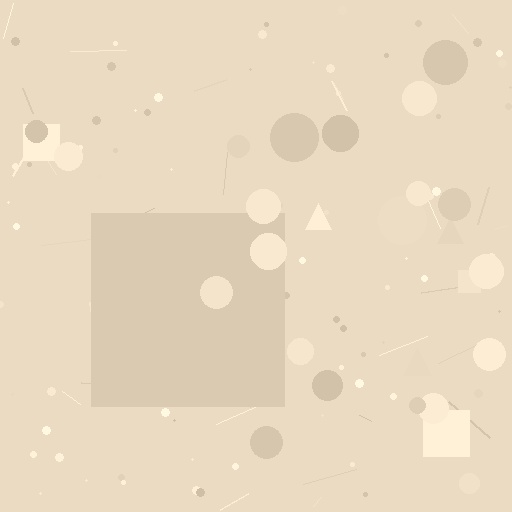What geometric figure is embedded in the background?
A square is embedded in the background.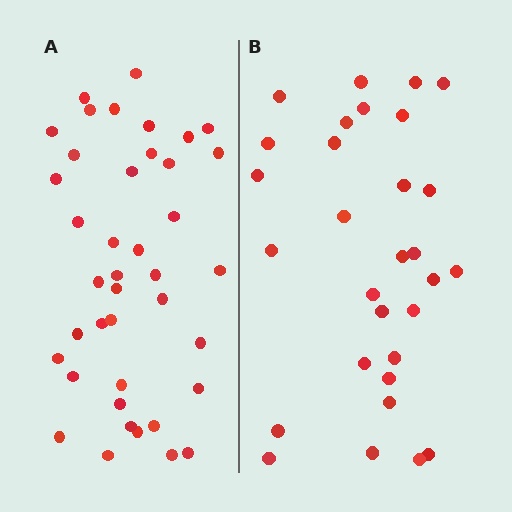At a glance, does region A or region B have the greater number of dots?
Region A (the left region) has more dots.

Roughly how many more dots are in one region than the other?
Region A has roughly 10 or so more dots than region B.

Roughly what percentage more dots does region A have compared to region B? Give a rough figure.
About 35% more.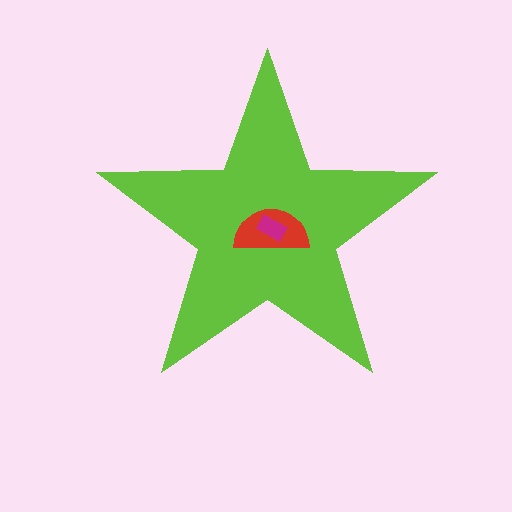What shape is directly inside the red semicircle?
The magenta rectangle.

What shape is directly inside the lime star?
The red semicircle.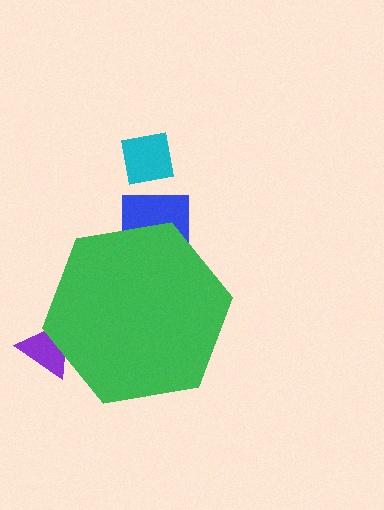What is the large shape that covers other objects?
A green hexagon.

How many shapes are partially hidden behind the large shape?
2 shapes are partially hidden.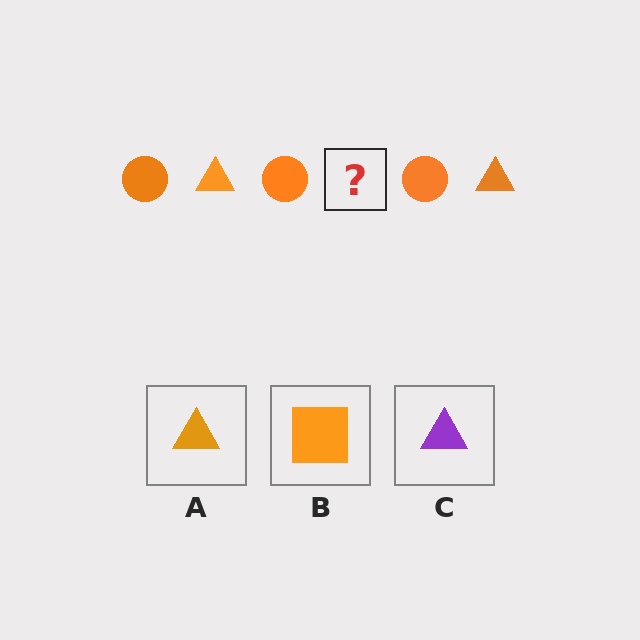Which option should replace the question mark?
Option A.